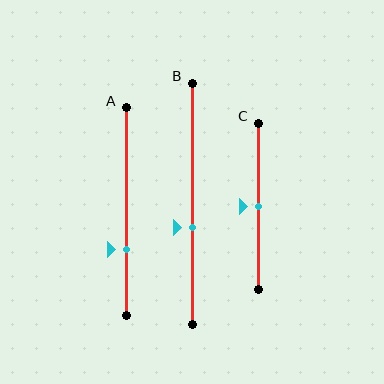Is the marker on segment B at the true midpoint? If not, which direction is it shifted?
No, the marker on segment B is shifted downward by about 10% of the segment length.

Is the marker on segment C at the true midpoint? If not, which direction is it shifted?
Yes, the marker on segment C is at the true midpoint.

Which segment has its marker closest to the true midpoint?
Segment C has its marker closest to the true midpoint.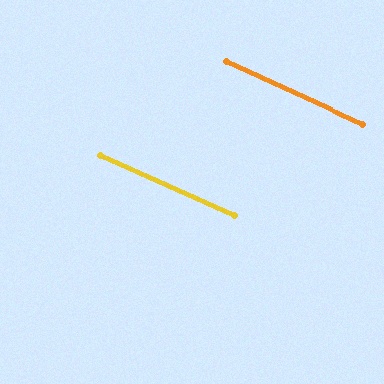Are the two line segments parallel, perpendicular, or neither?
Parallel — their directions differ by only 0.3°.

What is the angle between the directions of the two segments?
Approximately 0 degrees.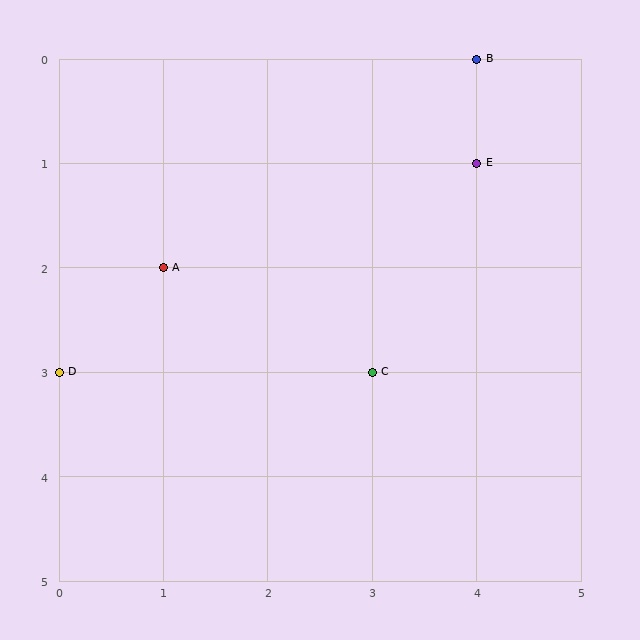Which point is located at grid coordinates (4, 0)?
Point B is at (4, 0).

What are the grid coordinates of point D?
Point D is at grid coordinates (0, 3).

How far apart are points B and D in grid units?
Points B and D are 4 columns and 3 rows apart (about 5.0 grid units diagonally).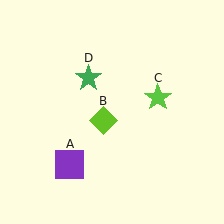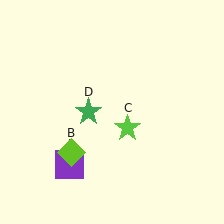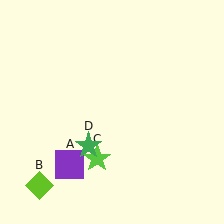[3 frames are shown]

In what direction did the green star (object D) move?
The green star (object D) moved down.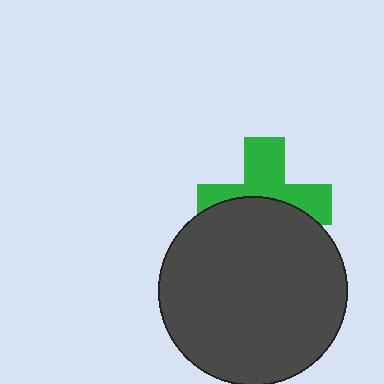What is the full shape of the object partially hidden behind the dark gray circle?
The partially hidden object is a green cross.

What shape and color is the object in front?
The object in front is a dark gray circle.